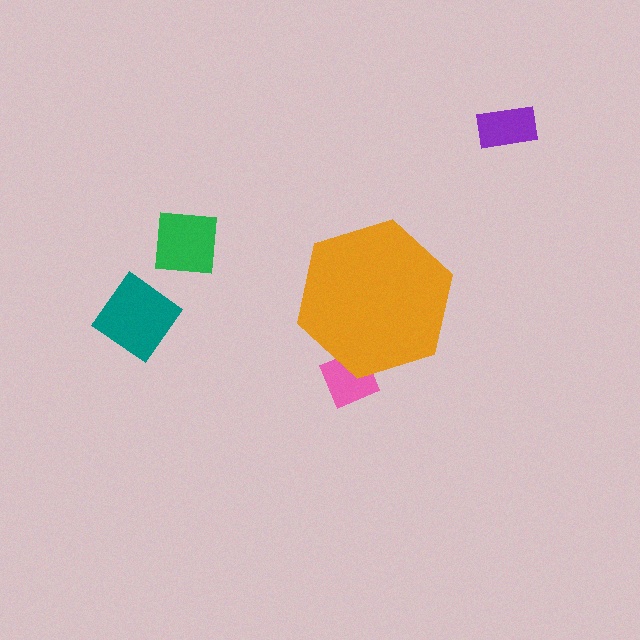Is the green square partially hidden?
No, the green square is fully visible.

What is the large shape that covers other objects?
An orange hexagon.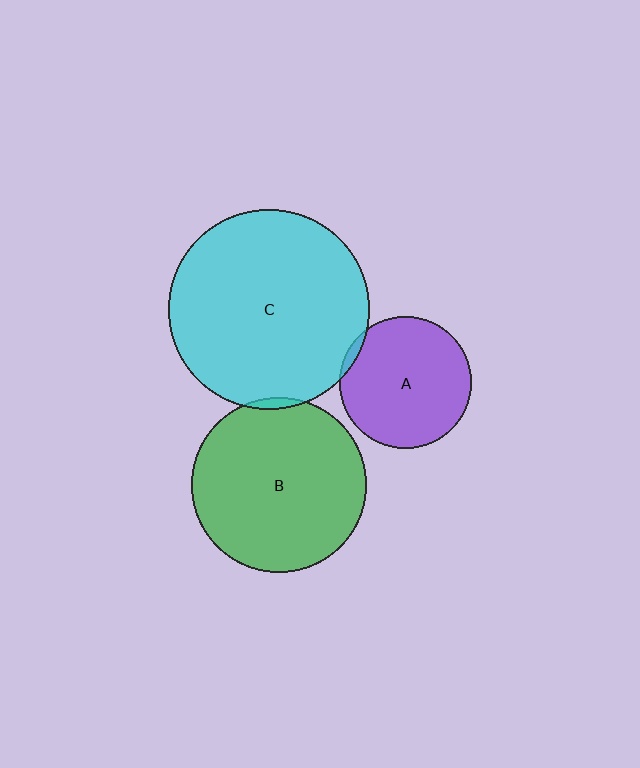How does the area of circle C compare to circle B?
Approximately 1.3 times.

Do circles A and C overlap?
Yes.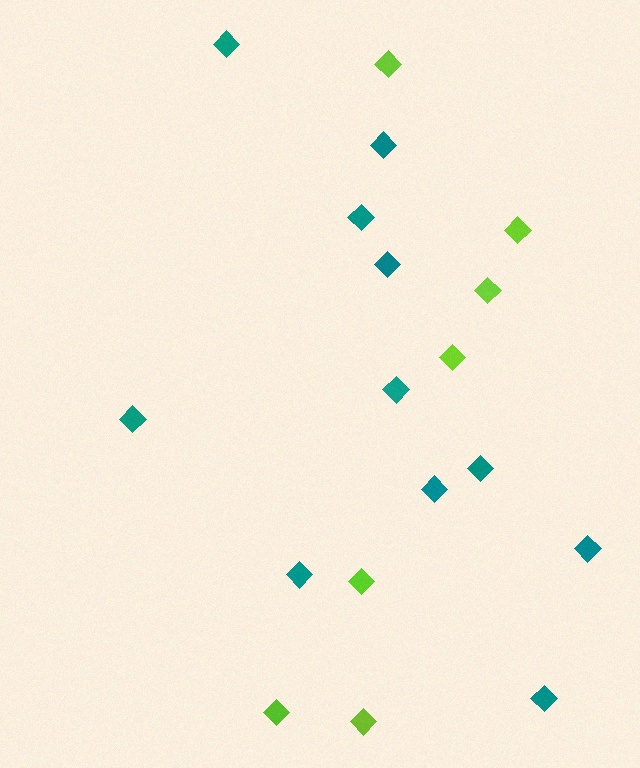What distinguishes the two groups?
There are 2 groups: one group of teal diamonds (11) and one group of lime diamonds (7).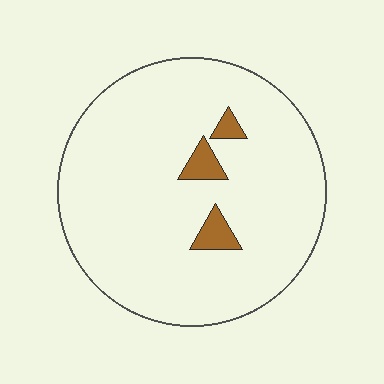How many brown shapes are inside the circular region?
3.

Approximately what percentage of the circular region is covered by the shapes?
Approximately 5%.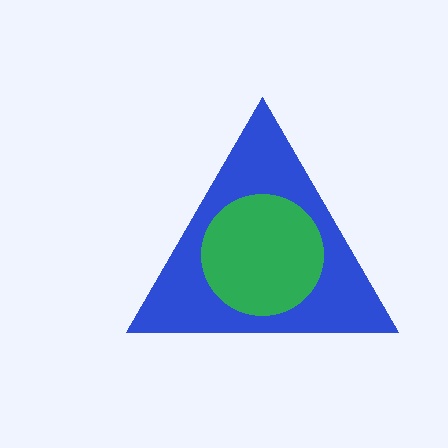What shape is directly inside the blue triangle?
The green circle.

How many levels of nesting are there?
2.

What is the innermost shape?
The green circle.